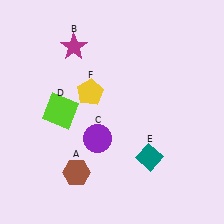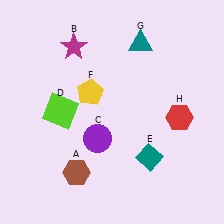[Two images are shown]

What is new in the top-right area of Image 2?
A teal triangle (G) was added in the top-right area of Image 2.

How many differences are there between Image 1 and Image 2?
There are 2 differences between the two images.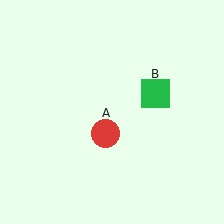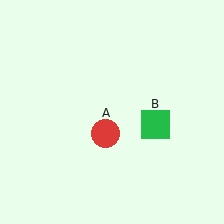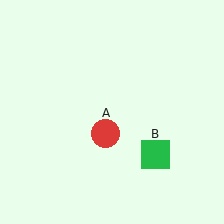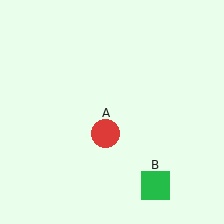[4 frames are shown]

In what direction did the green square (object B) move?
The green square (object B) moved down.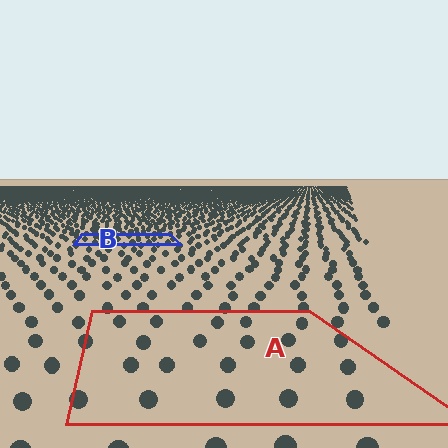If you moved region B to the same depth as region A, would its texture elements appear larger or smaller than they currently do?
They would appear larger. At a closer depth, the same texture elements are projected at a bigger on-screen size.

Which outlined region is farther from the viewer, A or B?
Region B is farther from the viewer — the texture elements inside it appear smaller and more densely packed.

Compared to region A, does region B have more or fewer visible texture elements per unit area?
Region B has more texture elements per unit area — they are packed more densely because it is farther away.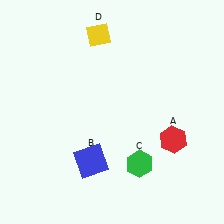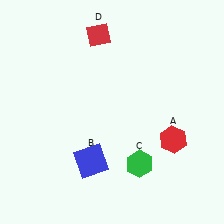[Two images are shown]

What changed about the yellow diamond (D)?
In Image 1, D is yellow. In Image 2, it changed to red.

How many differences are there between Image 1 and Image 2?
There is 1 difference between the two images.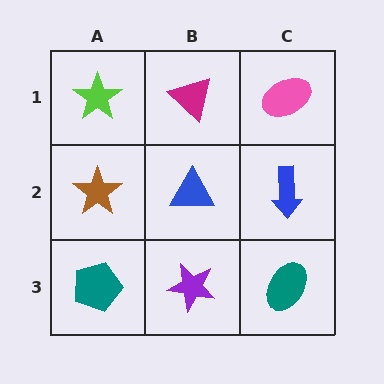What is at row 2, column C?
A blue arrow.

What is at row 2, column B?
A blue triangle.